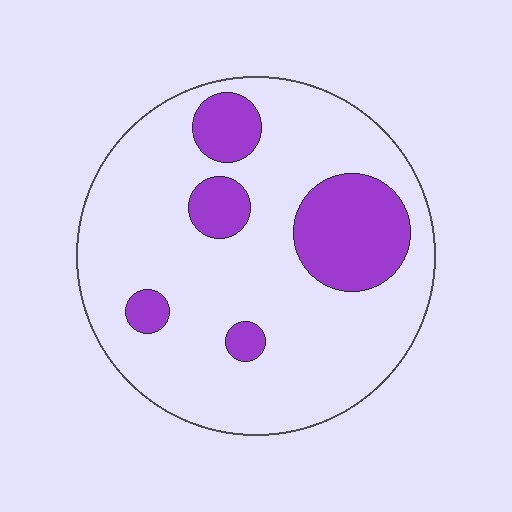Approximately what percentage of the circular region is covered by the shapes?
Approximately 20%.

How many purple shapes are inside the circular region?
5.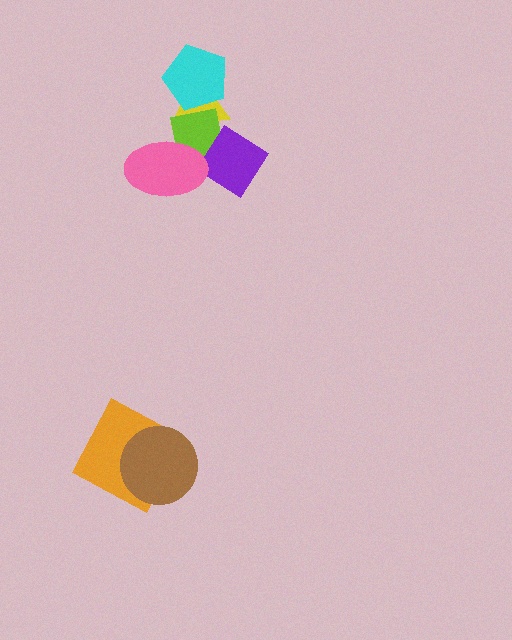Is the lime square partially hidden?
Yes, it is partially covered by another shape.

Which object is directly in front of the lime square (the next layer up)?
The purple diamond is directly in front of the lime square.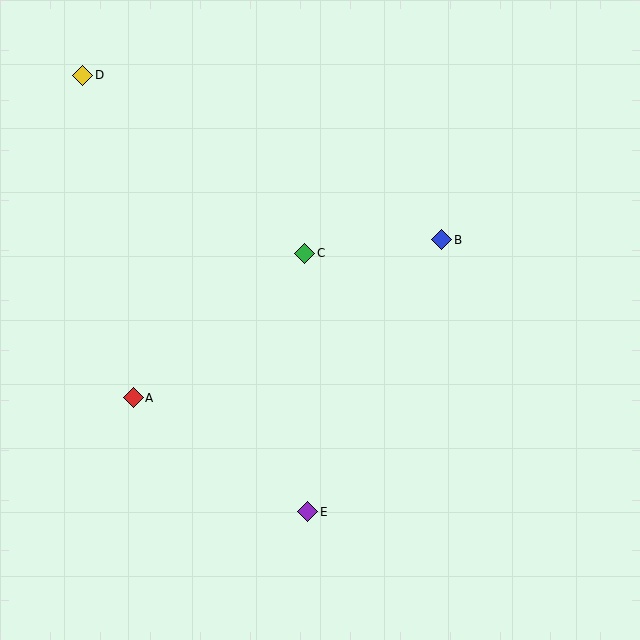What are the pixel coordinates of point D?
Point D is at (83, 75).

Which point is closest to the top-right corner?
Point B is closest to the top-right corner.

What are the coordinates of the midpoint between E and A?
The midpoint between E and A is at (220, 455).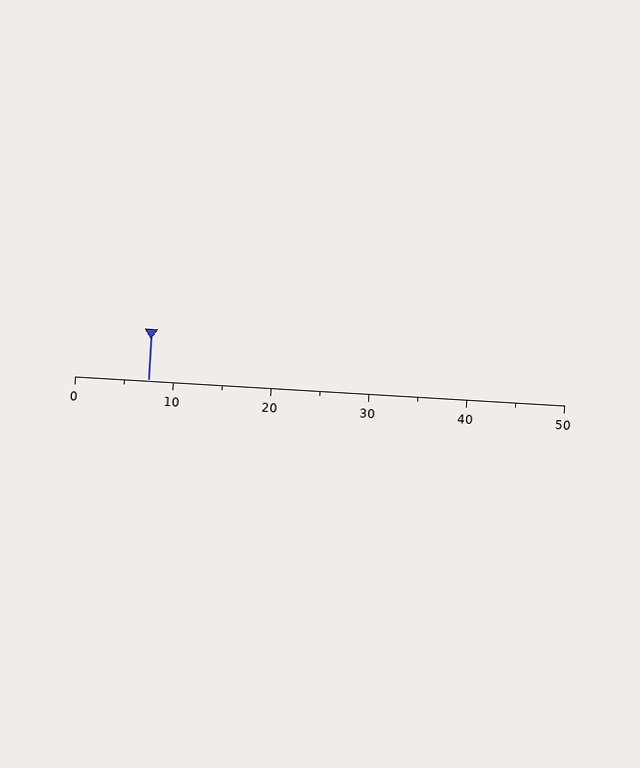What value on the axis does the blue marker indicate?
The marker indicates approximately 7.5.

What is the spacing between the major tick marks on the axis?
The major ticks are spaced 10 apart.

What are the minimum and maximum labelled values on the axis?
The axis runs from 0 to 50.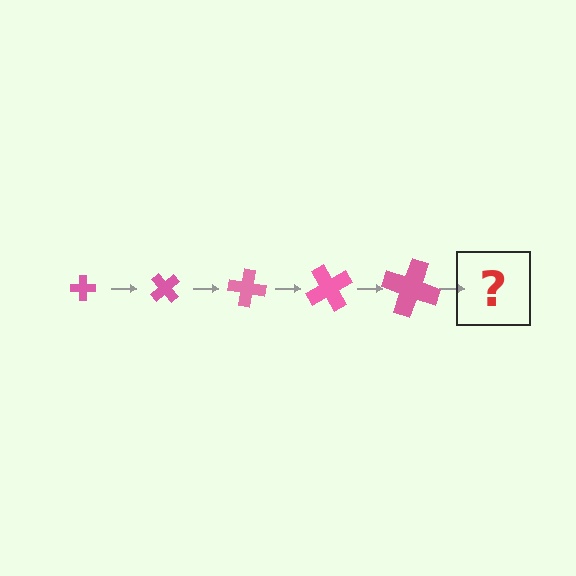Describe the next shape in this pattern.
It should be a cross, larger than the previous one and rotated 250 degrees from the start.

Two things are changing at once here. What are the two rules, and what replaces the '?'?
The two rules are that the cross grows larger each step and it rotates 50 degrees each step. The '?' should be a cross, larger than the previous one and rotated 250 degrees from the start.